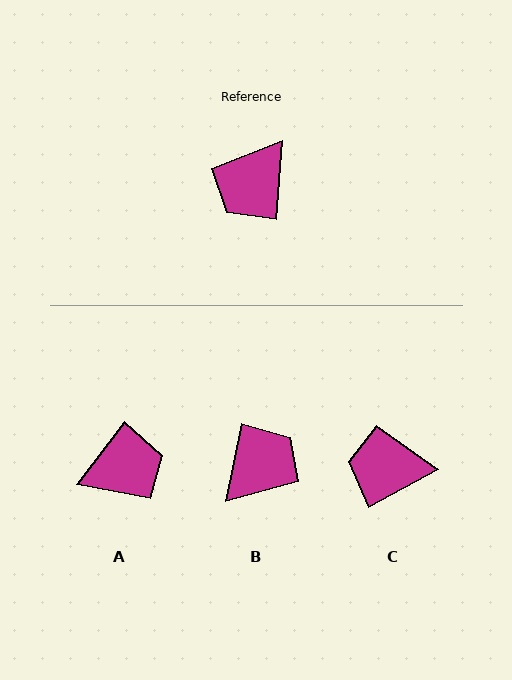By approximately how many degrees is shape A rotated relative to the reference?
Approximately 147 degrees counter-clockwise.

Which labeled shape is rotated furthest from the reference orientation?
B, about 173 degrees away.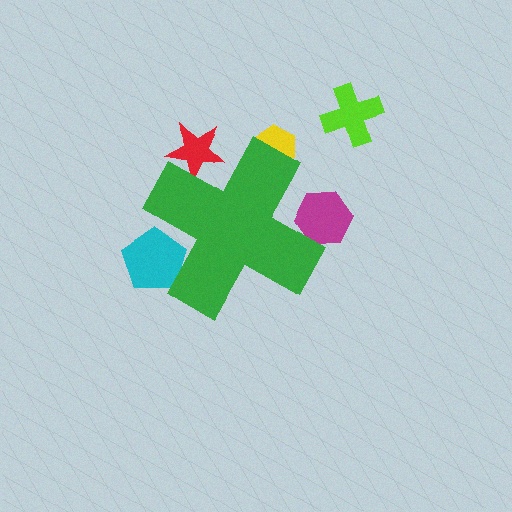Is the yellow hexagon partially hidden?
Yes, the yellow hexagon is partially hidden behind the green cross.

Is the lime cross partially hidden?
No, the lime cross is fully visible.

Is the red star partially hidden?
Yes, the red star is partially hidden behind the green cross.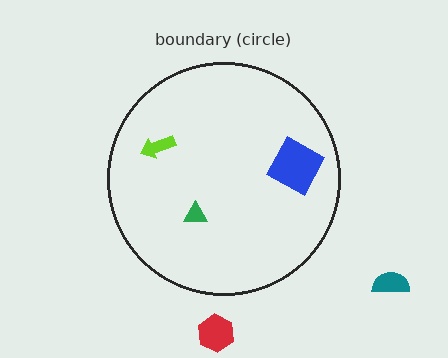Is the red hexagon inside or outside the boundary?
Outside.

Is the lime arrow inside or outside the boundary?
Inside.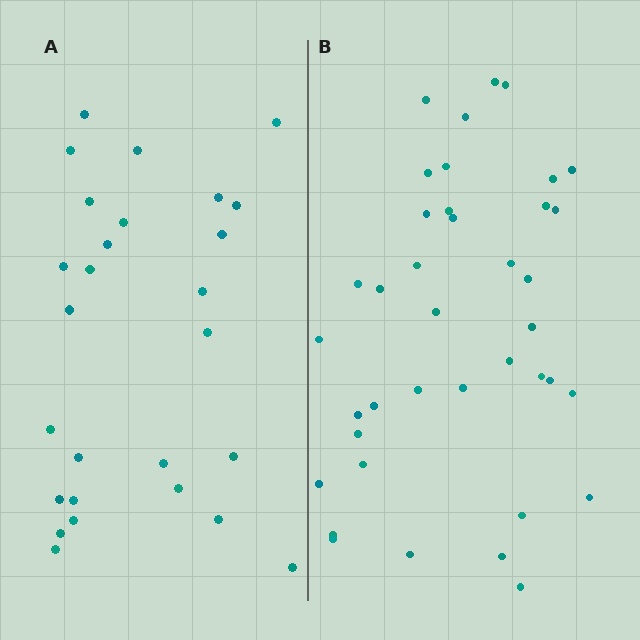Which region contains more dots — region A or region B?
Region B (the right region) has more dots.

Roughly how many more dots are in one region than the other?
Region B has roughly 12 or so more dots than region A.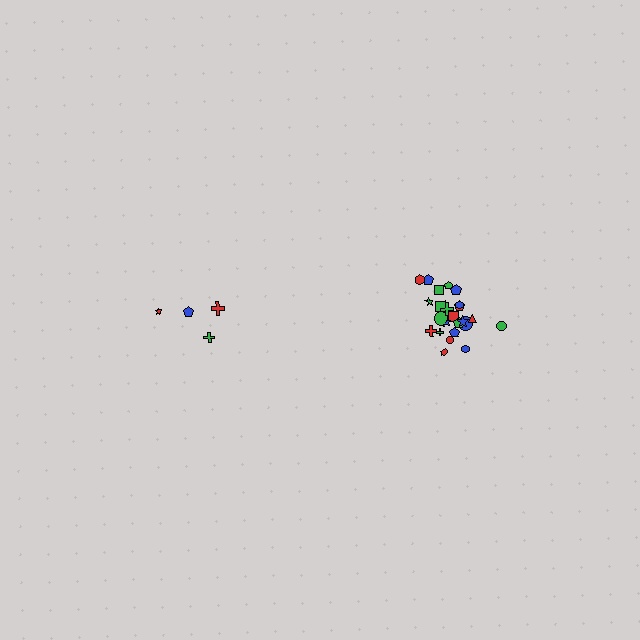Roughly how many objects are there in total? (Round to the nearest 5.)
Roughly 30 objects in total.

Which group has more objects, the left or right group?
The right group.